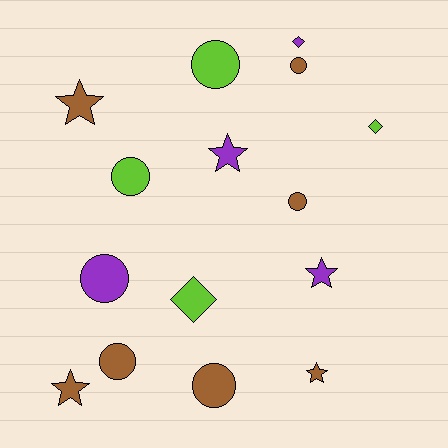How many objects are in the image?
There are 15 objects.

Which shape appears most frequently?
Circle, with 7 objects.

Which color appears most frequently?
Brown, with 7 objects.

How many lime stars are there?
There are no lime stars.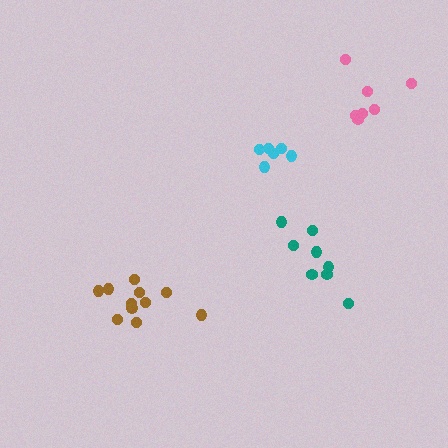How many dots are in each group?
Group 1: 8 dots, Group 2: 6 dots, Group 3: 11 dots, Group 4: 7 dots (32 total).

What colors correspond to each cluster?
The clusters are colored: teal, cyan, brown, pink.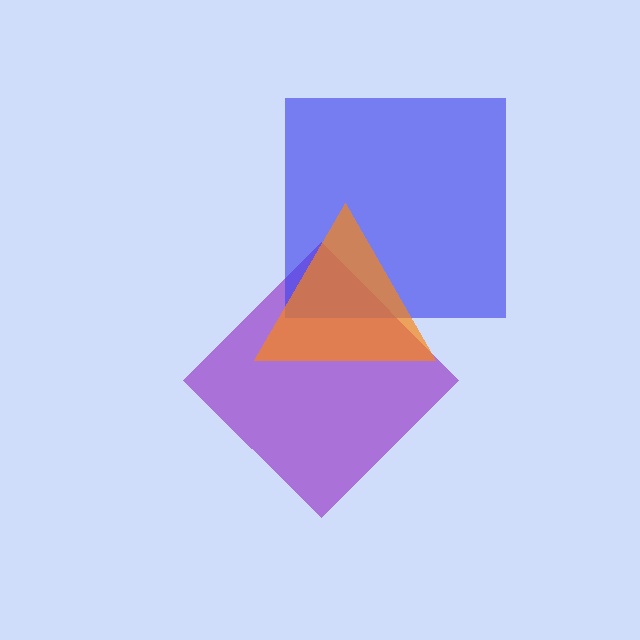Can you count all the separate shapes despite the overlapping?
Yes, there are 3 separate shapes.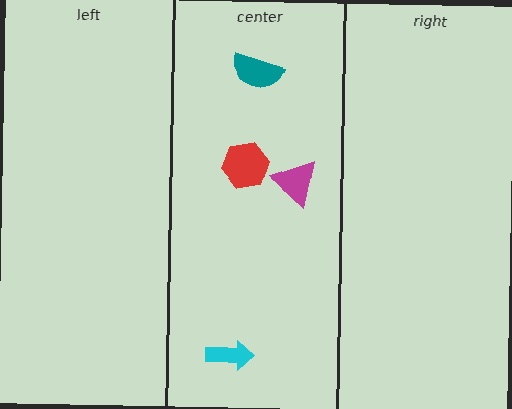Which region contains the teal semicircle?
The center region.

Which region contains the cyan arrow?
The center region.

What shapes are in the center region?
The magenta triangle, the teal semicircle, the cyan arrow, the red hexagon.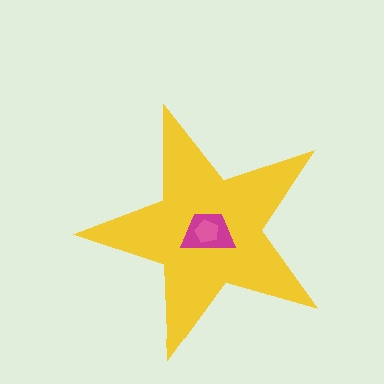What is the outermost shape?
The yellow star.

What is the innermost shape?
The pink pentagon.